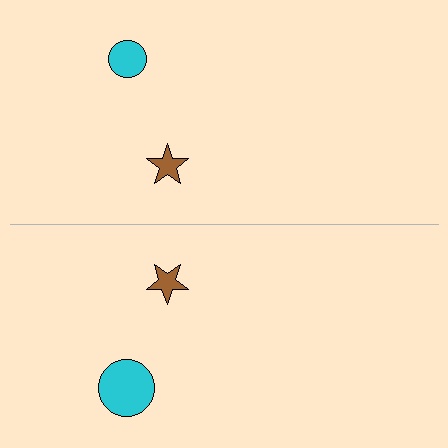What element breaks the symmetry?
The cyan circle on the bottom side has a different size than its mirror counterpart.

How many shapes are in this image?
There are 4 shapes in this image.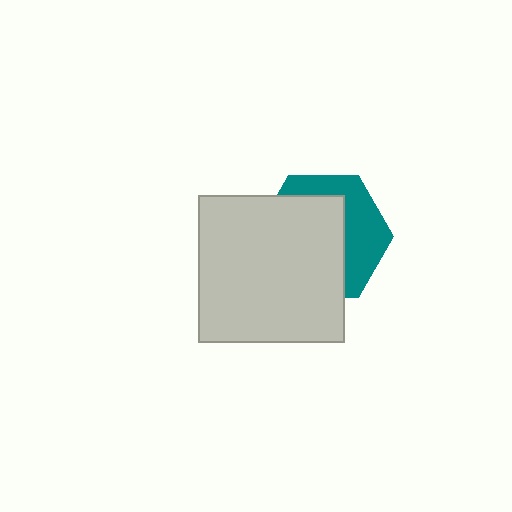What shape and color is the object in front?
The object in front is a light gray rectangle.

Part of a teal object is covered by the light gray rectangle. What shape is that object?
It is a hexagon.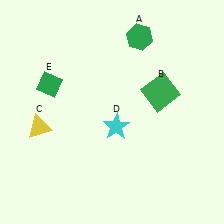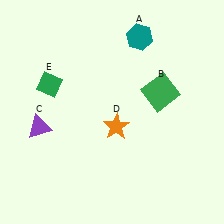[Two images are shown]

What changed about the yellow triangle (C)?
In Image 1, C is yellow. In Image 2, it changed to purple.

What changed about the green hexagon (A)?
In Image 1, A is green. In Image 2, it changed to teal.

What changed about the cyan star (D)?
In Image 1, D is cyan. In Image 2, it changed to orange.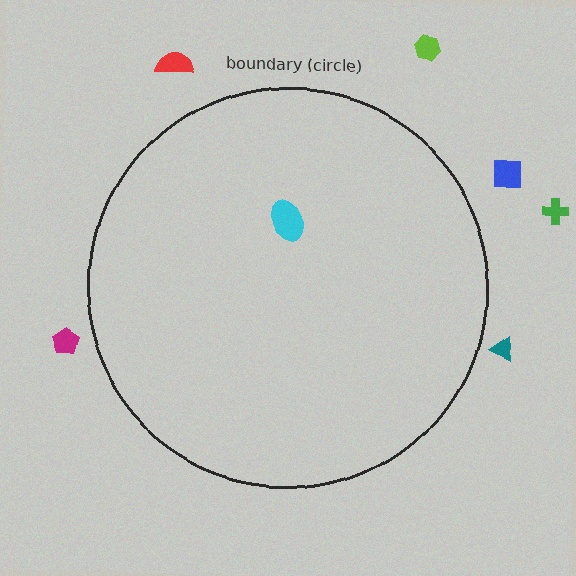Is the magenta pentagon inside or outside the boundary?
Outside.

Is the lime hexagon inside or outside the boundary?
Outside.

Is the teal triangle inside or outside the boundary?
Outside.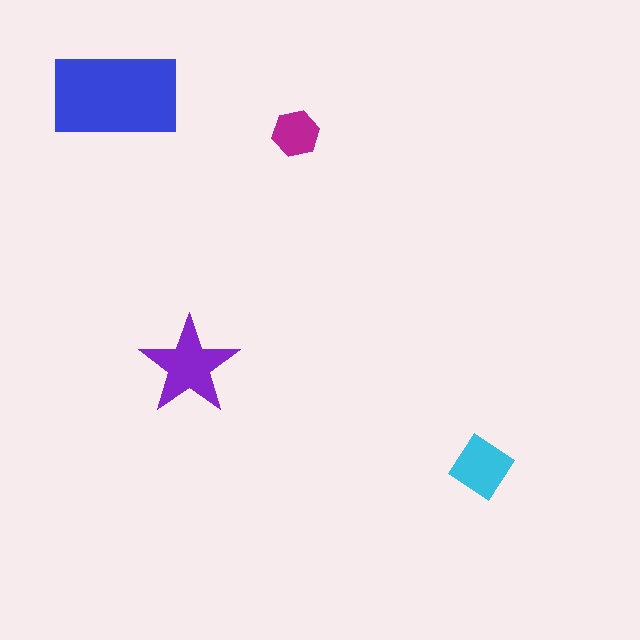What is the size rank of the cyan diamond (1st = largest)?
3rd.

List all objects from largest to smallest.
The blue rectangle, the purple star, the cyan diamond, the magenta hexagon.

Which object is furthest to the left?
The blue rectangle is leftmost.